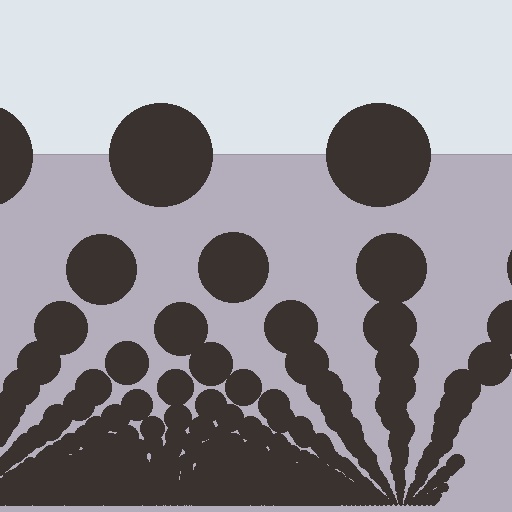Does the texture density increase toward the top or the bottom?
Density increases toward the bottom.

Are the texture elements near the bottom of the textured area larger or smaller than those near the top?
Smaller. The gradient is inverted — elements near the bottom are smaller and denser.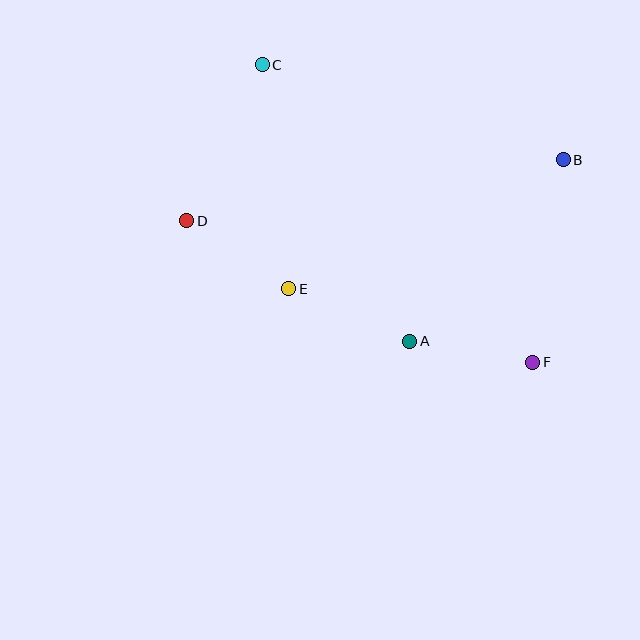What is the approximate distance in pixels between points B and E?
The distance between B and E is approximately 303 pixels.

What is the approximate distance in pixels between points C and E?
The distance between C and E is approximately 226 pixels.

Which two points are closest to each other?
Points D and E are closest to each other.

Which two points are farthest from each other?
Points C and F are farthest from each other.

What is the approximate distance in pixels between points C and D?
The distance between C and D is approximately 173 pixels.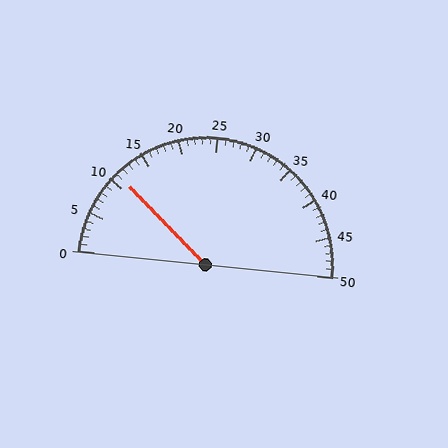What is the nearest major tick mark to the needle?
The nearest major tick mark is 10.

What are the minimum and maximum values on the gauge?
The gauge ranges from 0 to 50.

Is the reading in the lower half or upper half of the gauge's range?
The reading is in the lower half of the range (0 to 50).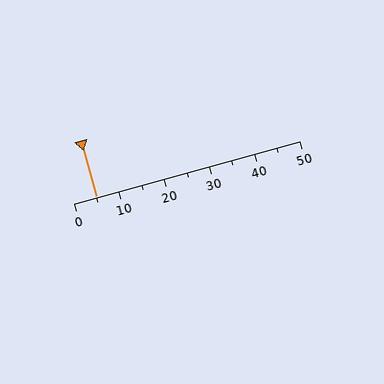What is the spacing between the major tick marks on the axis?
The major ticks are spaced 10 apart.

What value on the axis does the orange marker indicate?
The marker indicates approximately 5.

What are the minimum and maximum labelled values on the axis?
The axis runs from 0 to 50.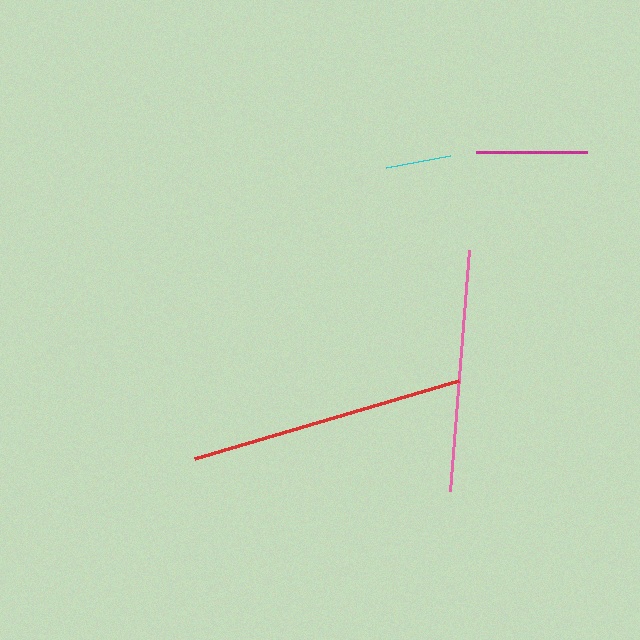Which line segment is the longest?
The red line is the longest at approximately 276 pixels.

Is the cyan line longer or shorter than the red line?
The red line is longer than the cyan line.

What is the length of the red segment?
The red segment is approximately 276 pixels long.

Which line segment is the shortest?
The cyan line is the shortest at approximately 65 pixels.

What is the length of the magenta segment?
The magenta segment is approximately 111 pixels long.